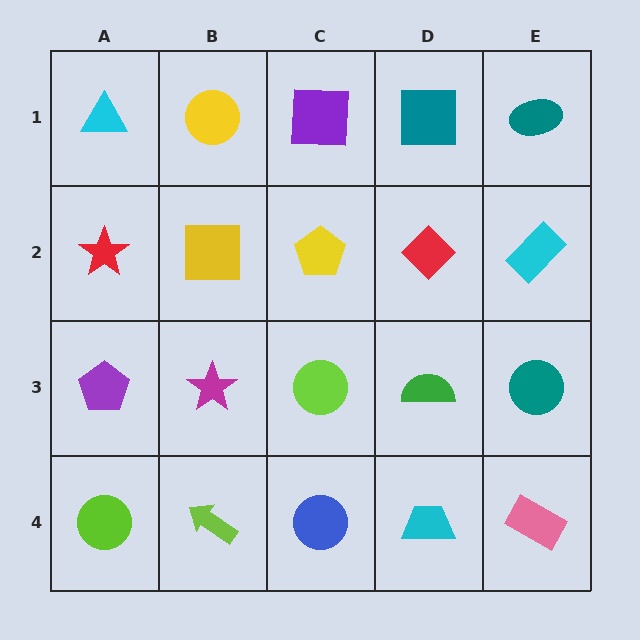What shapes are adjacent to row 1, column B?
A yellow square (row 2, column B), a cyan triangle (row 1, column A), a purple square (row 1, column C).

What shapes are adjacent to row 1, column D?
A red diamond (row 2, column D), a purple square (row 1, column C), a teal ellipse (row 1, column E).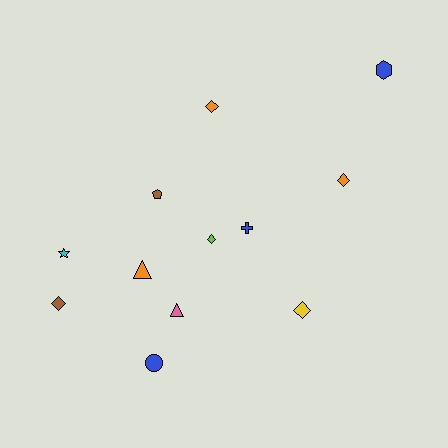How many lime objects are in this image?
There is 1 lime object.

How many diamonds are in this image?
There are 5 diamonds.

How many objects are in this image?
There are 12 objects.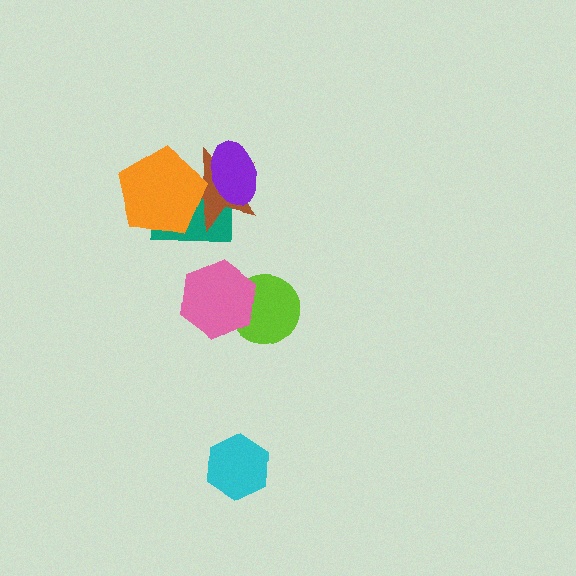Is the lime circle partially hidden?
Yes, it is partially covered by another shape.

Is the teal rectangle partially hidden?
Yes, it is partially covered by another shape.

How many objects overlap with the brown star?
3 objects overlap with the brown star.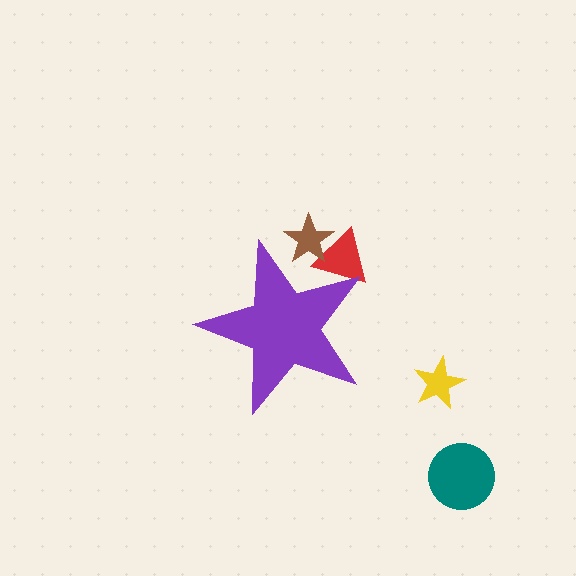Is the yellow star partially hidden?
No, the yellow star is fully visible.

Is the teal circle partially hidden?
No, the teal circle is fully visible.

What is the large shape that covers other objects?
A purple star.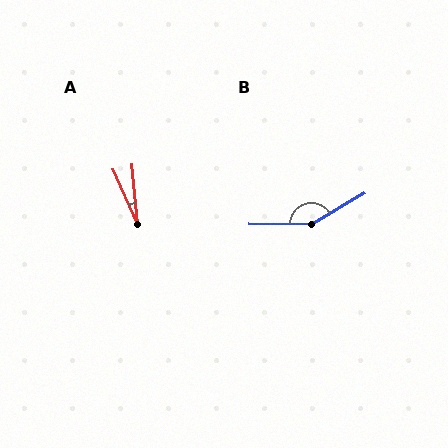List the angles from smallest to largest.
A (18°), B (149°).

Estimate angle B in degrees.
Approximately 149 degrees.